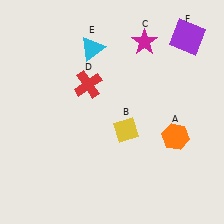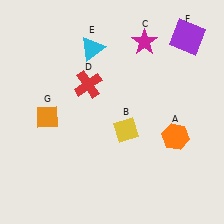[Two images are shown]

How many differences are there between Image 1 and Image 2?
There is 1 difference between the two images.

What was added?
An orange diamond (G) was added in Image 2.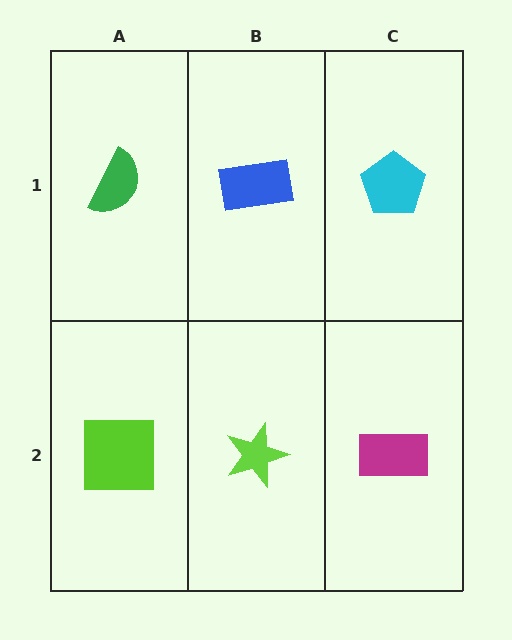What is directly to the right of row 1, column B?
A cyan pentagon.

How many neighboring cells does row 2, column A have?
2.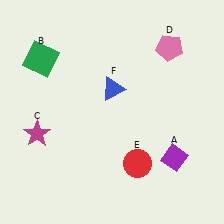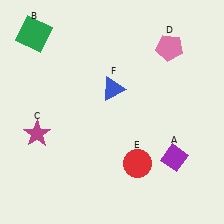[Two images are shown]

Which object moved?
The green square (B) moved up.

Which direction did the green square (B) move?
The green square (B) moved up.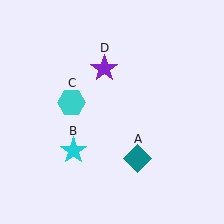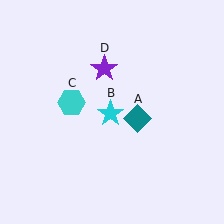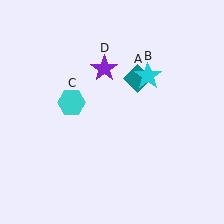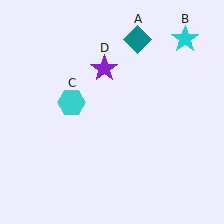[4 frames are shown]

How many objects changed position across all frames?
2 objects changed position: teal diamond (object A), cyan star (object B).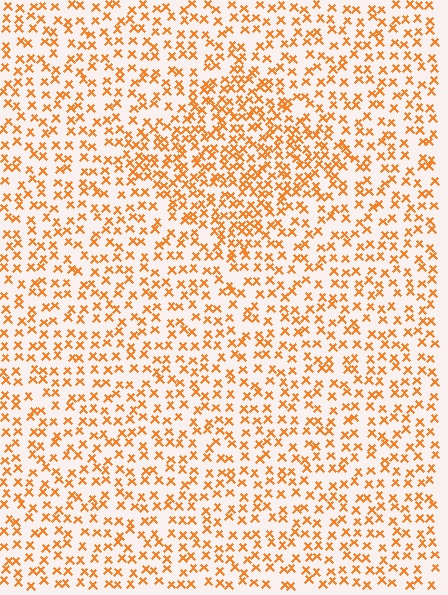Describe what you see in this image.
The image contains small orange elements arranged at two different densities. A diamond-shaped region is visible where the elements are more densely packed than the surrounding area.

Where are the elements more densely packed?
The elements are more densely packed inside the diamond boundary.